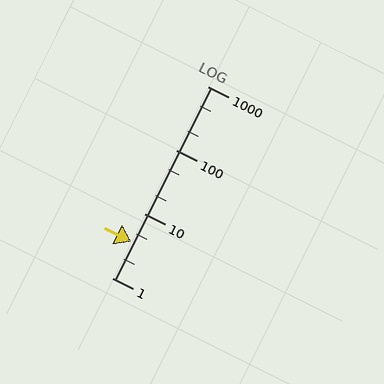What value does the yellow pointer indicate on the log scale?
The pointer indicates approximately 3.7.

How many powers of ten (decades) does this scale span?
The scale spans 3 decades, from 1 to 1000.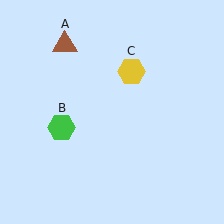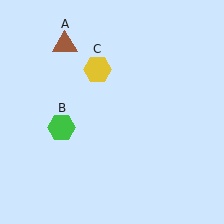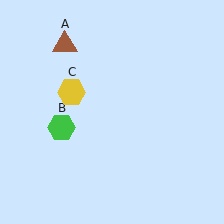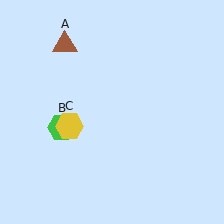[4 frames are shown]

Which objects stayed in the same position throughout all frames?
Brown triangle (object A) and green hexagon (object B) remained stationary.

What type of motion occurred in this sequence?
The yellow hexagon (object C) rotated counterclockwise around the center of the scene.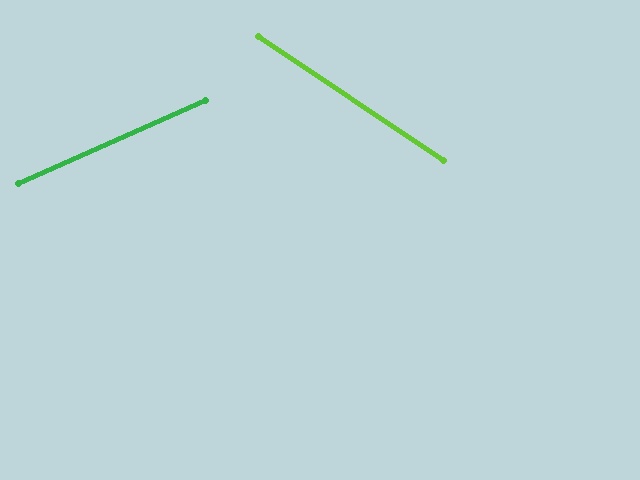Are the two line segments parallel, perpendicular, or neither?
Neither parallel nor perpendicular — they differ by about 57°.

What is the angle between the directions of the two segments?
Approximately 57 degrees.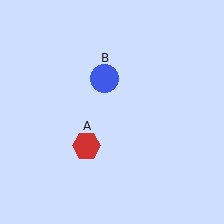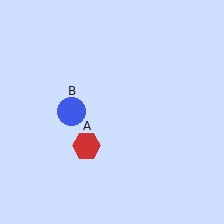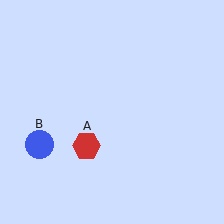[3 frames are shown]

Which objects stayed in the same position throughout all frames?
Red hexagon (object A) remained stationary.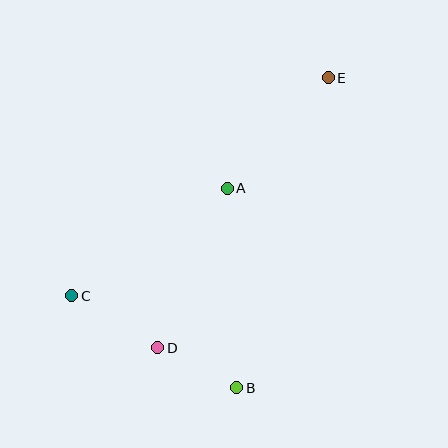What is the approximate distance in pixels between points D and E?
The distance between D and E is approximately 319 pixels.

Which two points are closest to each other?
Points B and D are closest to each other.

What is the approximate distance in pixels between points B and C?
The distance between B and C is approximately 189 pixels.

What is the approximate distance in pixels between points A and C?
The distance between A and C is approximately 189 pixels.